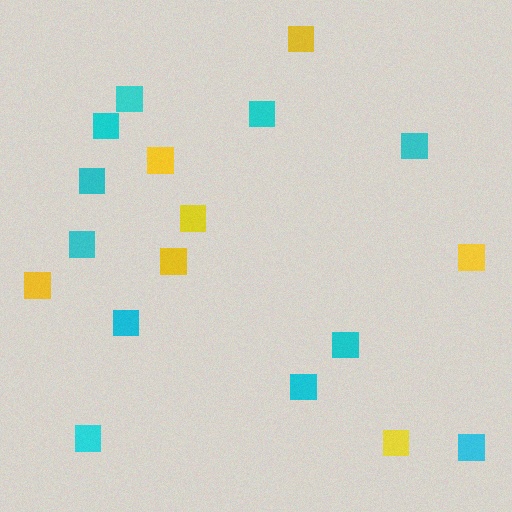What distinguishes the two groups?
There are 2 groups: one group of cyan squares (11) and one group of yellow squares (7).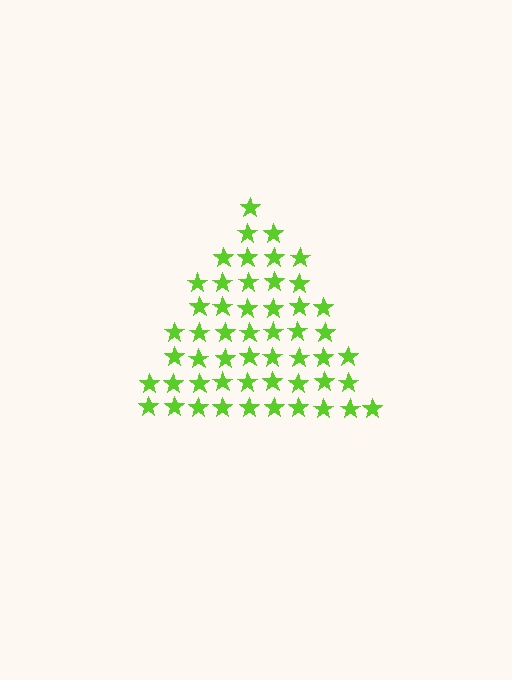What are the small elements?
The small elements are stars.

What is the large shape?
The large shape is a triangle.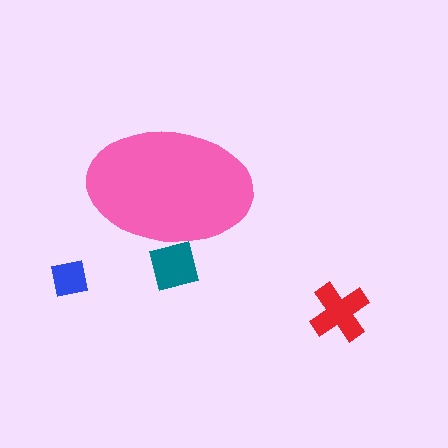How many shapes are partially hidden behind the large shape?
1 shape is partially hidden.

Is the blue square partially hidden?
No, the blue square is fully visible.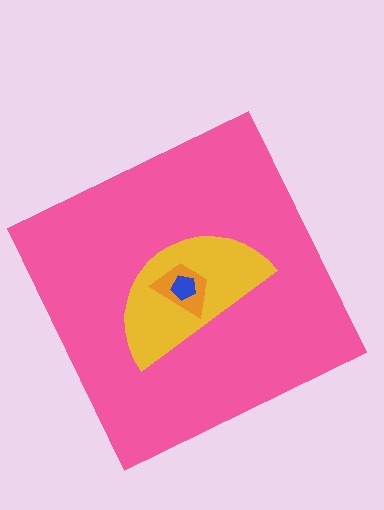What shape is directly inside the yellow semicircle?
The orange trapezoid.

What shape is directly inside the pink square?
The yellow semicircle.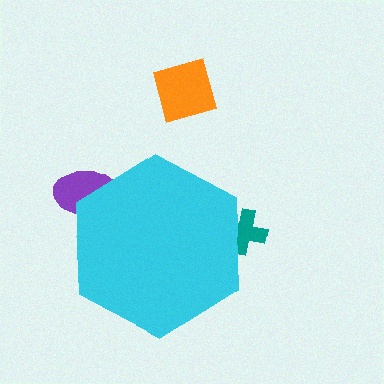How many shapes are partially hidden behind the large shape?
2 shapes are partially hidden.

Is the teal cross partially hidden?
Yes, the teal cross is partially hidden behind the cyan hexagon.